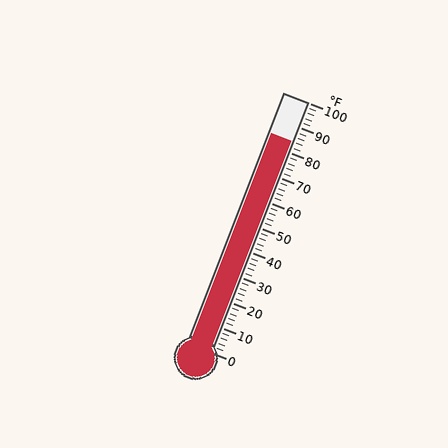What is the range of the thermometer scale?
The thermometer scale ranges from 0°F to 100°F.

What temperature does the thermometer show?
The thermometer shows approximately 84°F.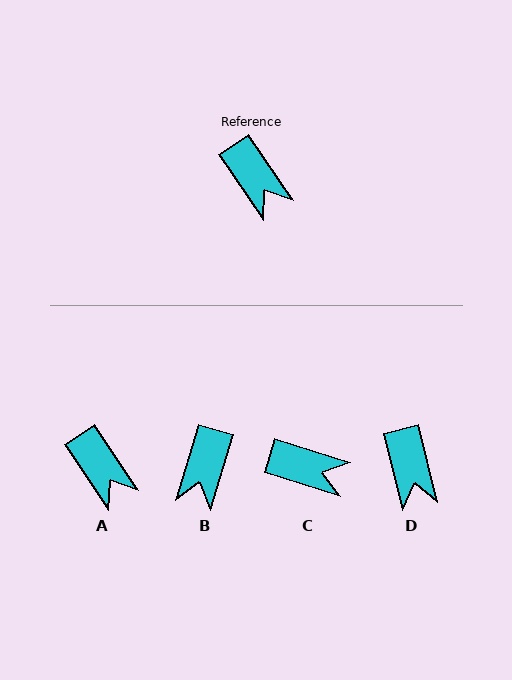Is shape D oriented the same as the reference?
No, it is off by about 21 degrees.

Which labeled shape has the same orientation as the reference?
A.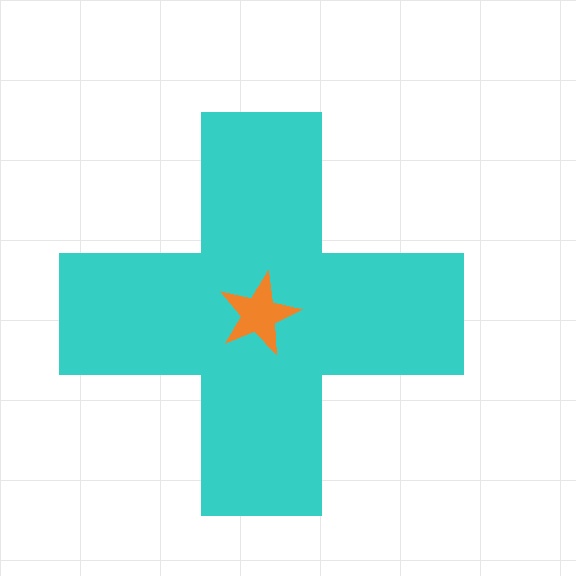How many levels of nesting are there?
2.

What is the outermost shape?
The cyan cross.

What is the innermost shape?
The orange star.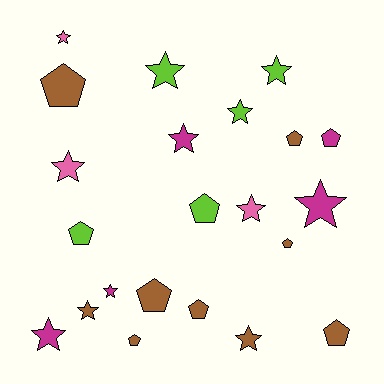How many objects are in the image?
There are 22 objects.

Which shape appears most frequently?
Star, with 12 objects.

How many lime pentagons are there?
There are 2 lime pentagons.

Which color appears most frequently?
Brown, with 9 objects.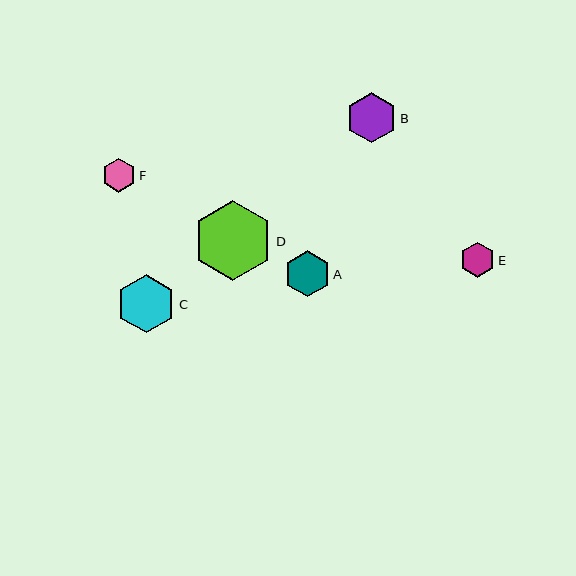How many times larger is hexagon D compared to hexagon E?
Hexagon D is approximately 2.3 times the size of hexagon E.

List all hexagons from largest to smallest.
From largest to smallest: D, C, B, A, E, F.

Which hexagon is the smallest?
Hexagon F is the smallest with a size of approximately 34 pixels.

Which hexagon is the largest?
Hexagon D is the largest with a size of approximately 80 pixels.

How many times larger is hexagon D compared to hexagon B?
Hexagon D is approximately 1.6 times the size of hexagon B.